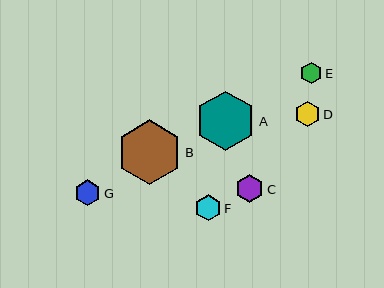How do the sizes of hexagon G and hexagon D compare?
Hexagon G and hexagon D are approximately the same size.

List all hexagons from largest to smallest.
From largest to smallest: B, A, C, F, G, D, E.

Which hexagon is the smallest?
Hexagon E is the smallest with a size of approximately 22 pixels.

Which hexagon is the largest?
Hexagon B is the largest with a size of approximately 65 pixels.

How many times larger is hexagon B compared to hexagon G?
Hexagon B is approximately 2.5 times the size of hexagon G.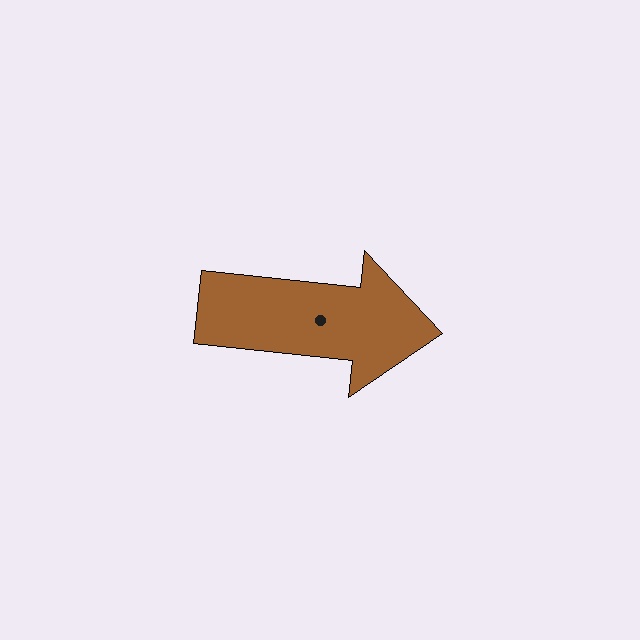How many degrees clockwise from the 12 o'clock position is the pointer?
Approximately 96 degrees.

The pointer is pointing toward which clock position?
Roughly 3 o'clock.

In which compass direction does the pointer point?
East.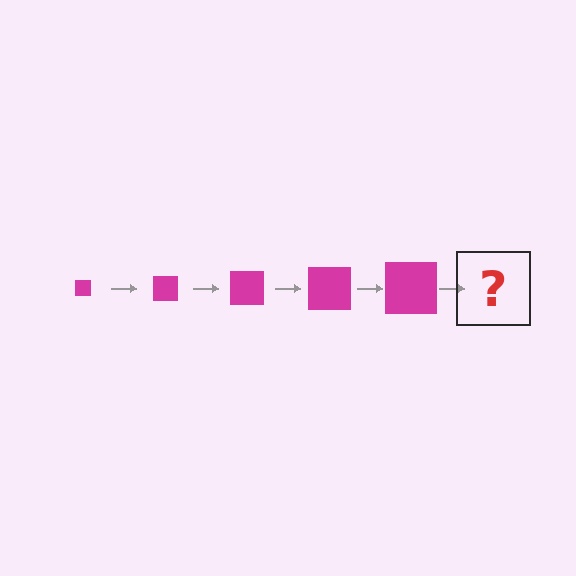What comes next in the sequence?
The next element should be a magenta square, larger than the previous one.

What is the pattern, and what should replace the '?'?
The pattern is that the square gets progressively larger each step. The '?' should be a magenta square, larger than the previous one.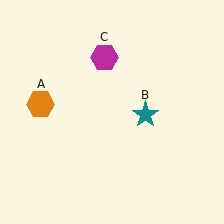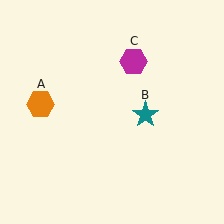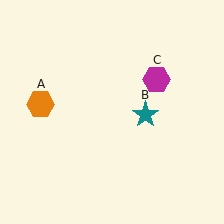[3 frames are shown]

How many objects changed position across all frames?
1 object changed position: magenta hexagon (object C).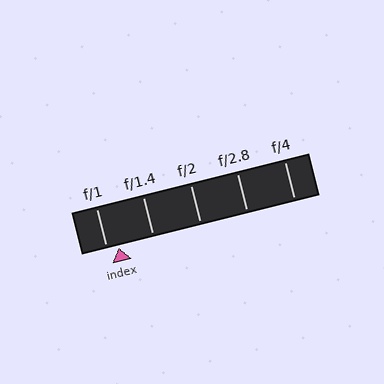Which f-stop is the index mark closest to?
The index mark is closest to f/1.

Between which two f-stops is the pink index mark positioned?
The index mark is between f/1 and f/1.4.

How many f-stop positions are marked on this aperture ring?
There are 5 f-stop positions marked.